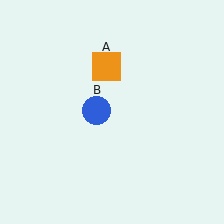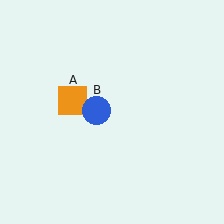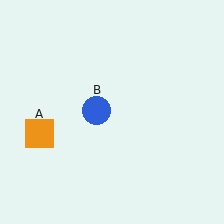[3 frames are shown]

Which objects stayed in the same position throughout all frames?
Blue circle (object B) remained stationary.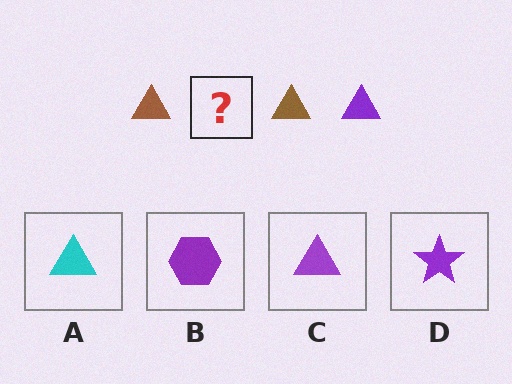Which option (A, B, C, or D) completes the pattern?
C.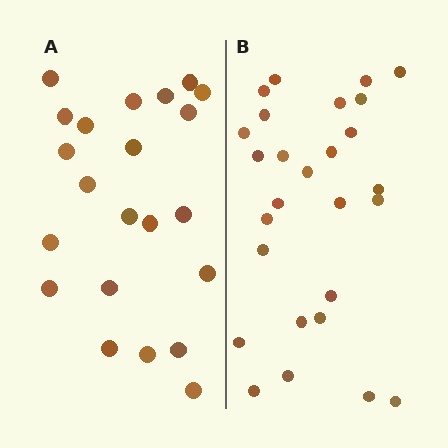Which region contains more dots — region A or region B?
Region B (the right region) has more dots.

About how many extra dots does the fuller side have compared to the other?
Region B has about 5 more dots than region A.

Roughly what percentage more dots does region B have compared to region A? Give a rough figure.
About 25% more.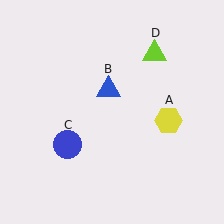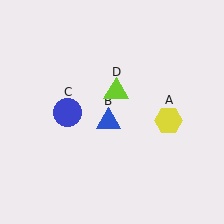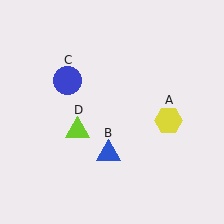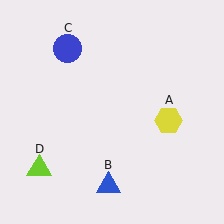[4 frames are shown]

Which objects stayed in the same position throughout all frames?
Yellow hexagon (object A) remained stationary.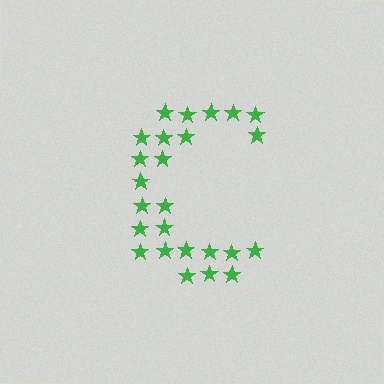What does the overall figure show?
The overall figure shows the letter C.